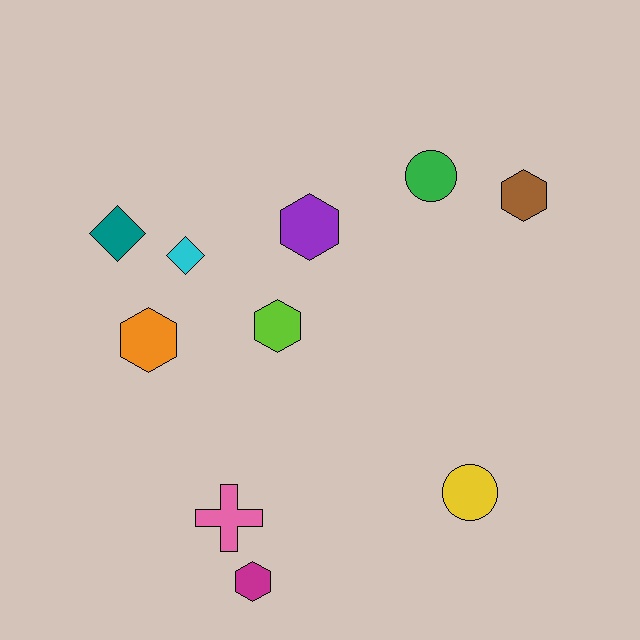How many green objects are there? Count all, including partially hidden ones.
There is 1 green object.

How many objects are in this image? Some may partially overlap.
There are 10 objects.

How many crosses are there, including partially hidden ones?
There is 1 cross.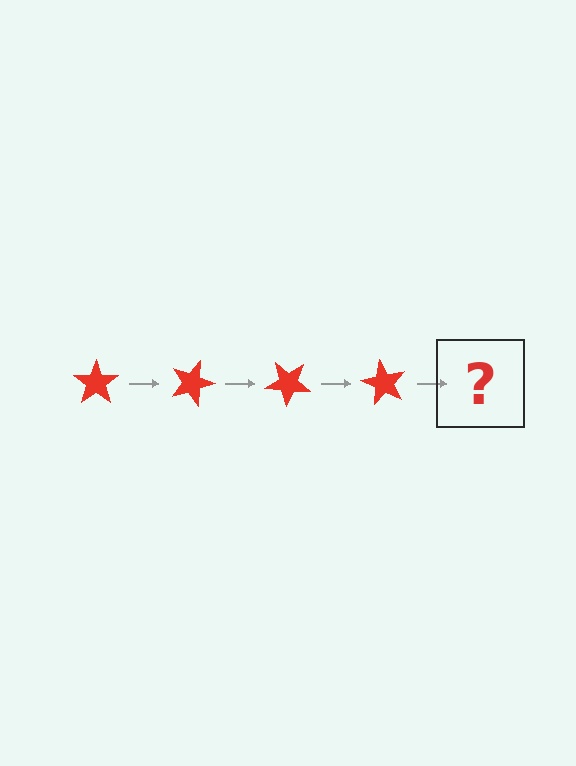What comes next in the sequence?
The next element should be a red star rotated 80 degrees.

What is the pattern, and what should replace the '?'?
The pattern is that the star rotates 20 degrees each step. The '?' should be a red star rotated 80 degrees.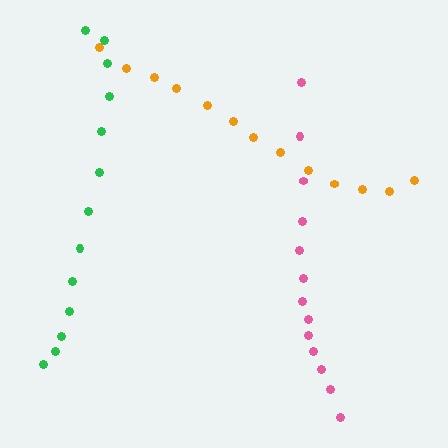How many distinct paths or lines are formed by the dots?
There are 3 distinct paths.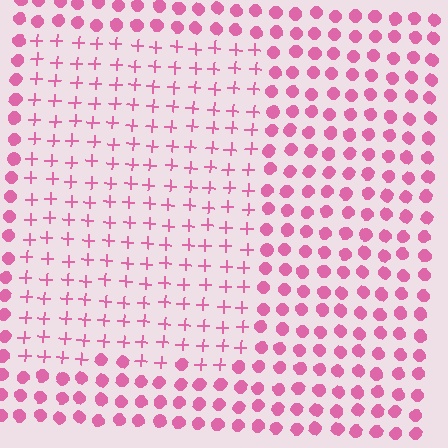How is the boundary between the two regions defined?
The boundary is defined by a change in element shape: plus signs inside vs. circles outside. All elements share the same color and spacing.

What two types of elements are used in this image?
The image uses plus signs inside the rectangle region and circles outside it.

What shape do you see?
I see a rectangle.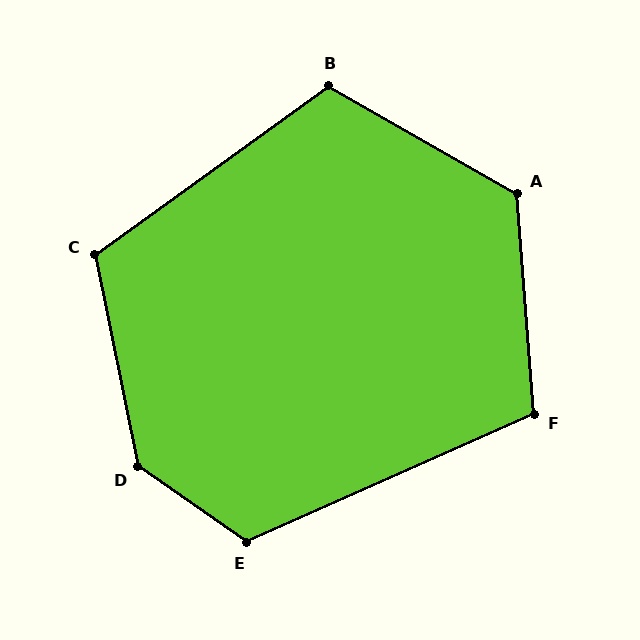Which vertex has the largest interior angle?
D, at approximately 136 degrees.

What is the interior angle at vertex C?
Approximately 115 degrees (obtuse).